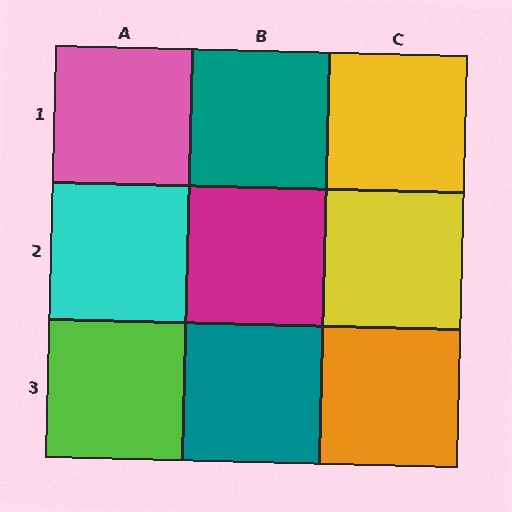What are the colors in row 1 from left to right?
Pink, teal, yellow.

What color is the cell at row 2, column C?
Yellow.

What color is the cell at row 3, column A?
Lime.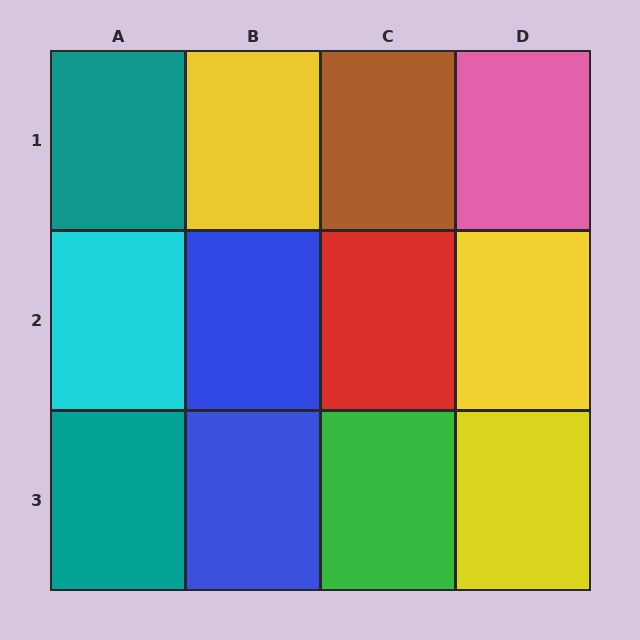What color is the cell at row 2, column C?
Red.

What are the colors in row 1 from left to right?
Teal, yellow, brown, pink.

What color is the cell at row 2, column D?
Yellow.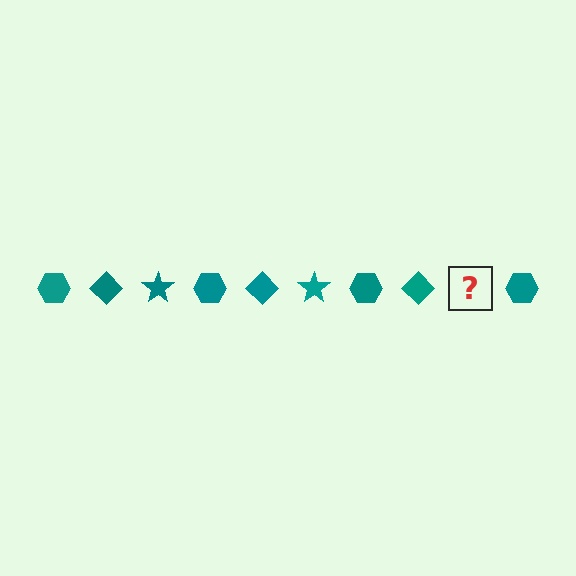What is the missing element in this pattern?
The missing element is a teal star.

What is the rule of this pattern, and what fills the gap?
The rule is that the pattern cycles through hexagon, diamond, star shapes in teal. The gap should be filled with a teal star.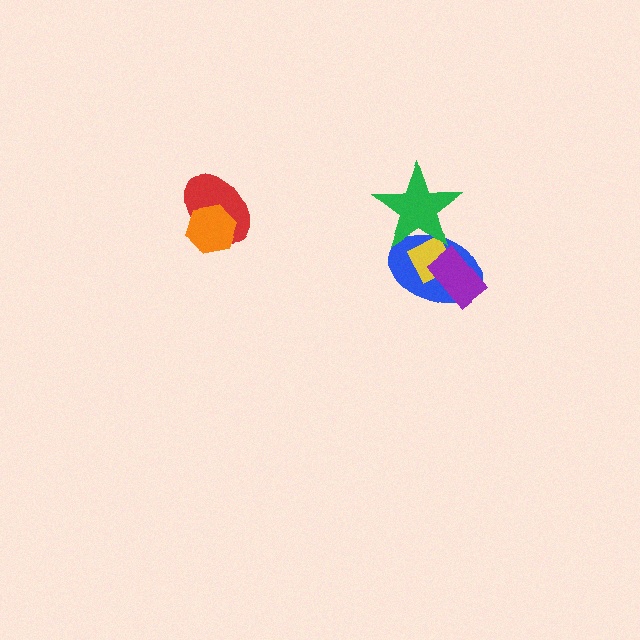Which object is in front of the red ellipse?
The orange hexagon is in front of the red ellipse.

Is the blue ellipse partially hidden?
Yes, it is partially covered by another shape.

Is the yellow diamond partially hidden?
Yes, it is partially covered by another shape.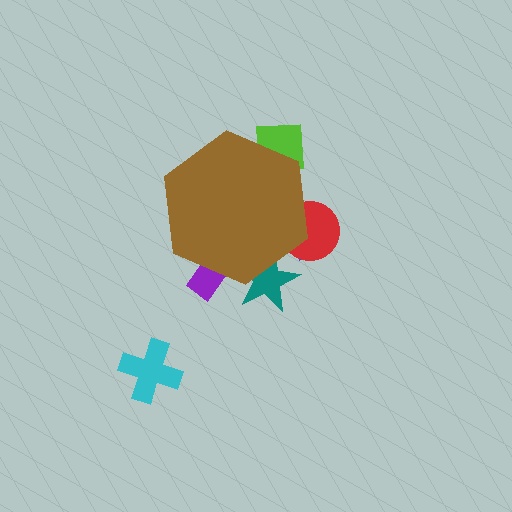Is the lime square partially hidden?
Yes, the lime square is partially hidden behind the brown hexagon.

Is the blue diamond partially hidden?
Yes, the blue diamond is partially hidden behind the brown hexagon.